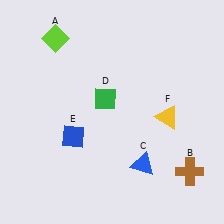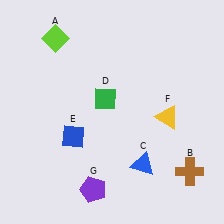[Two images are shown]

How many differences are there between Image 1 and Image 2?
There is 1 difference between the two images.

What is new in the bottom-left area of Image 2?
A purple pentagon (G) was added in the bottom-left area of Image 2.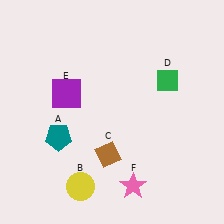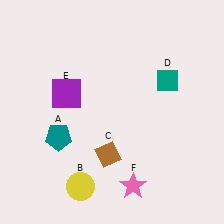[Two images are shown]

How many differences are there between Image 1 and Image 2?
There is 1 difference between the two images.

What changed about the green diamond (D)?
In Image 1, D is green. In Image 2, it changed to teal.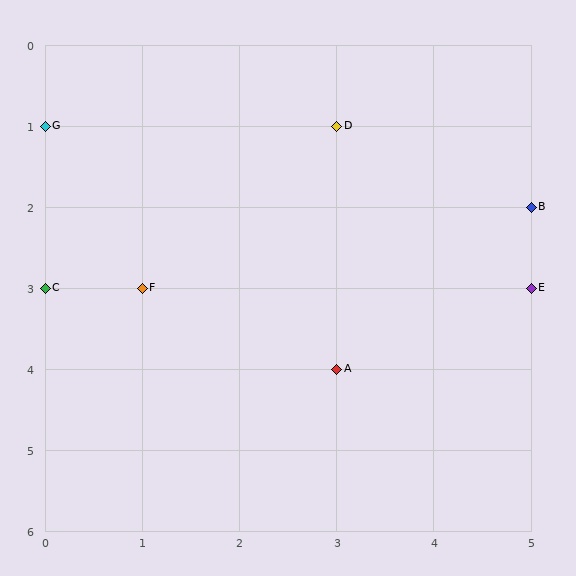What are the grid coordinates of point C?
Point C is at grid coordinates (0, 3).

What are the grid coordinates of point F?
Point F is at grid coordinates (1, 3).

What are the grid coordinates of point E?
Point E is at grid coordinates (5, 3).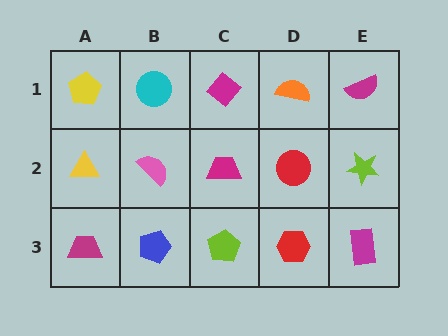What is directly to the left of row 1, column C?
A cyan circle.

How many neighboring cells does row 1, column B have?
3.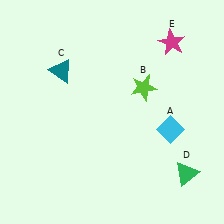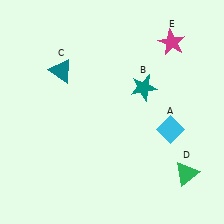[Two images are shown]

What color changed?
The star (B) changed from lime in Image 1 to teal in Image 2.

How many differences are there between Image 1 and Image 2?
There is 1 difference between the two images.